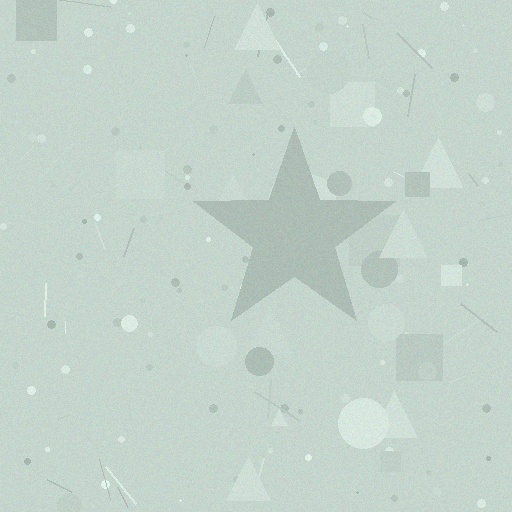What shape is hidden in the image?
A star is hidden in the image.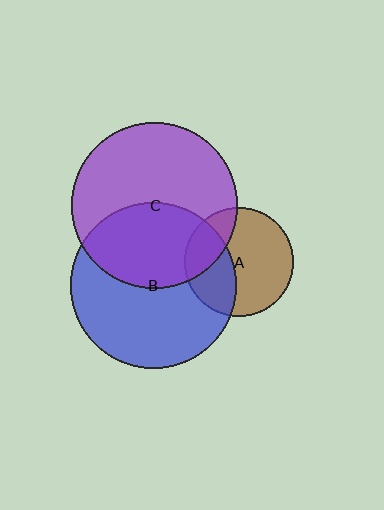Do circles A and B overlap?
Yes.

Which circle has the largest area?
Circle C (purple).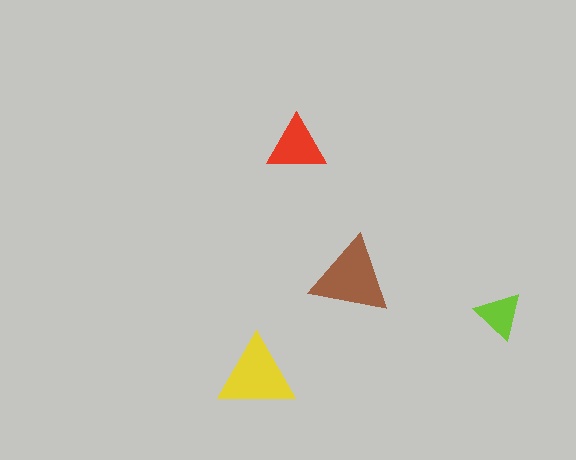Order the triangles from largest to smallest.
the brown one, the yellow one, the red one, the lime one.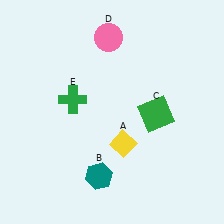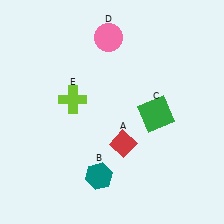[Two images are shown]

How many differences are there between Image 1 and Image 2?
There are 2 differences between the two images.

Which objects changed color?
A changed from yellow to red. E changed from green to lime.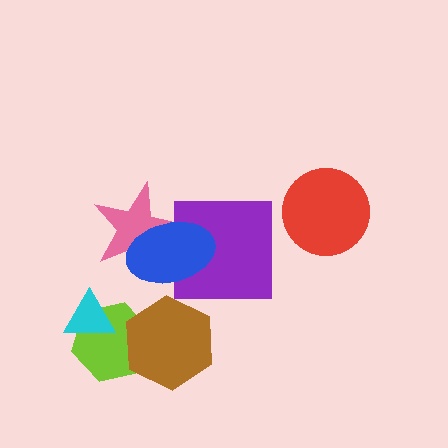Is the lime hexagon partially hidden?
Yes, it is partially covered by another shape.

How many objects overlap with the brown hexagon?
1 object overlaps with the brown hexagon.